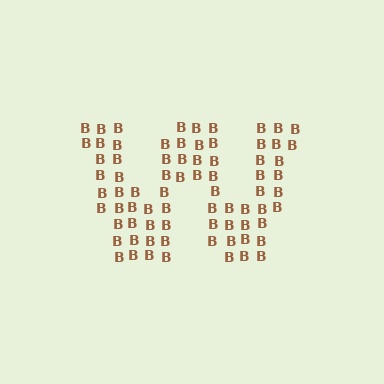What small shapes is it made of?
It is made of small letter B's.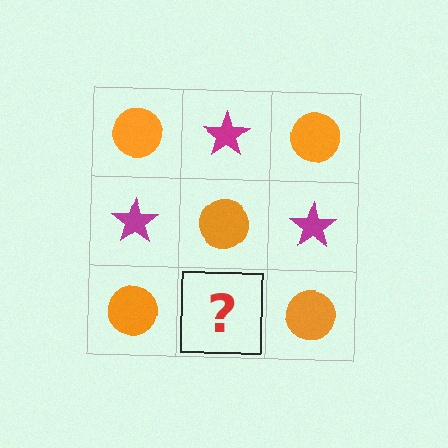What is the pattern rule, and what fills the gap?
The rule is that it alternates orange circle and magenta star in a checkerboard pattern. The gap should be filled with a magenta star.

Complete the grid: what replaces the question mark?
The question mark should be replaced with a magenta star.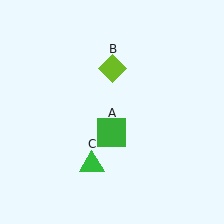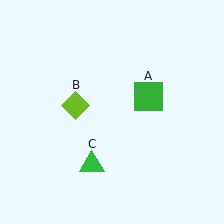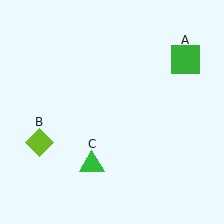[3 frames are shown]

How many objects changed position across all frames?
2 objects changed position: green square (object A), lime diamond (object B).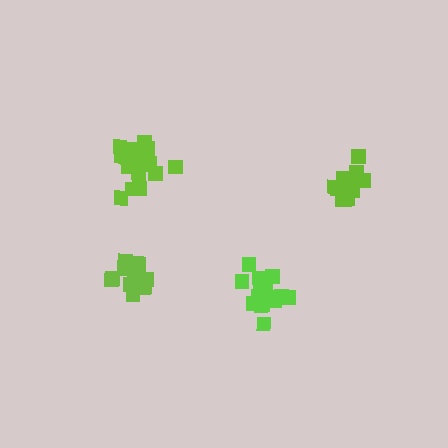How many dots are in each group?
Group 1: 20 dots, Group 2: 21 dots, Group 3: 15 dots, Group 4: 20 dots (76 total).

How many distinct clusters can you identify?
There are 4 distinct clusters.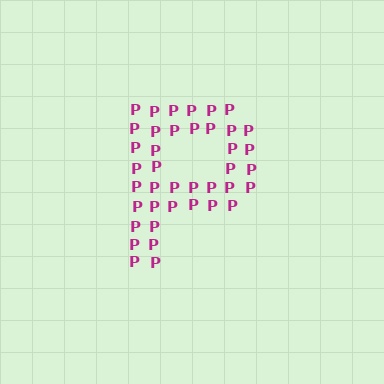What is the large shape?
The large shape is the letter P.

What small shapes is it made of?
It is made of small letter P's.